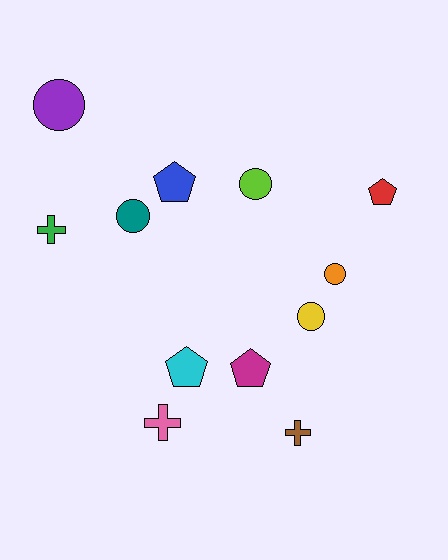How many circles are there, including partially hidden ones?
There are 5 circles.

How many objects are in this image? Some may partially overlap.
There are 12 objects.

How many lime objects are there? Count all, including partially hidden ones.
There is 1 lime object.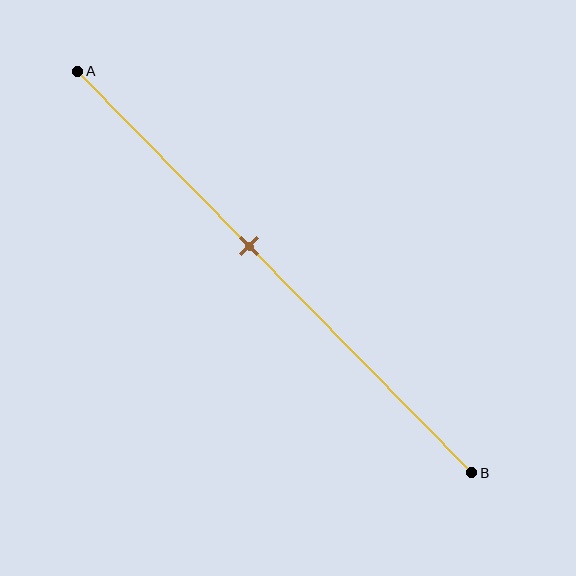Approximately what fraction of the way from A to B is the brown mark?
The brown mark is approximately 45% of the way from A to B.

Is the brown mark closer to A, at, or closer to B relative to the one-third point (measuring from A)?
The brown mark is closer to point B than the one-third point of segment AB.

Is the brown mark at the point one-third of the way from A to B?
No, the mark is at about 45% from A, not at the 33% one-third point.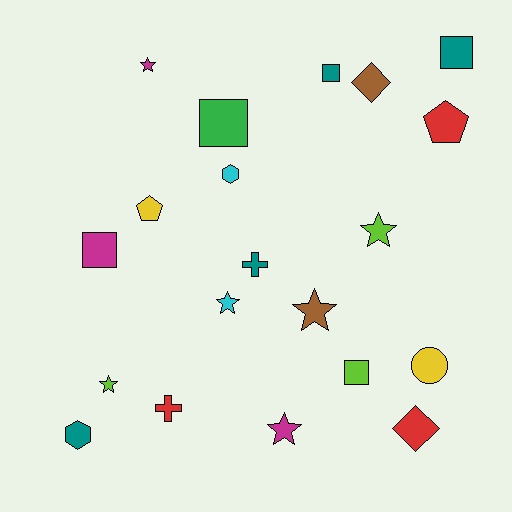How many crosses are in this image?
There are 2 crosses.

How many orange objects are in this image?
There are no orange objects.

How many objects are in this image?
There are 20 objects.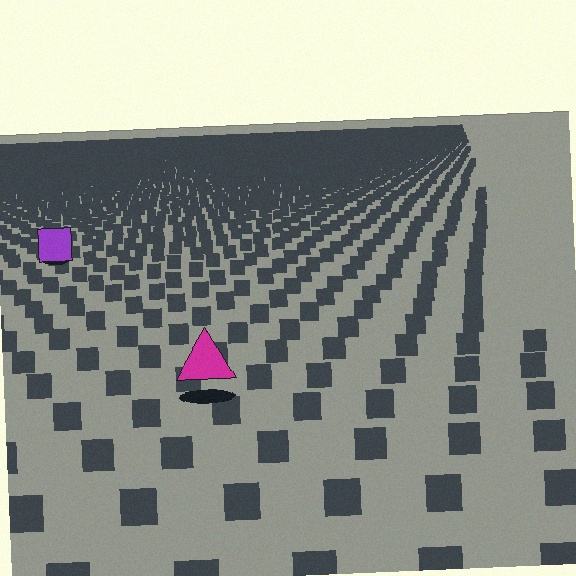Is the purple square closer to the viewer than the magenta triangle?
No. The magenta triangle is closer — you can tell from the texture gradient: the ground texture is coarser near it.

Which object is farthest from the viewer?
The purple square is farthest from the viewer. It appears smaller and the ground texture around it is denser.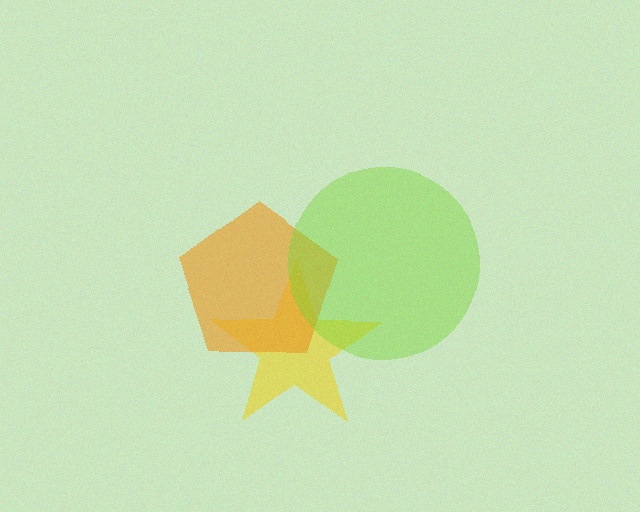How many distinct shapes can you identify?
There are 3 distinct shapes: a yellow star, an orange pentagon, a lime circle.